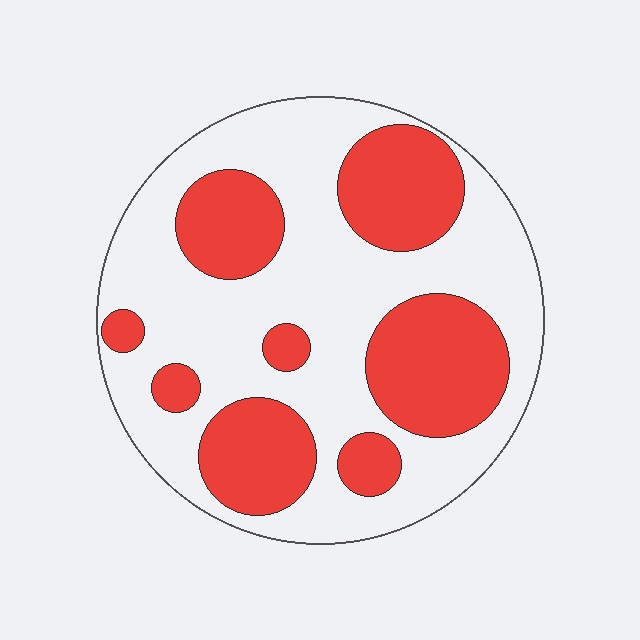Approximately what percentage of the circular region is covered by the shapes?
Approximately 35%.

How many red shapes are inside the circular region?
8.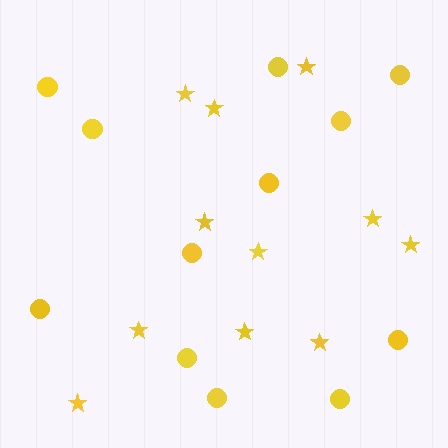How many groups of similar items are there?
There are 2 groups: one group of circles (12) and one group of stars (11).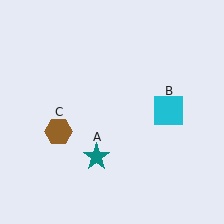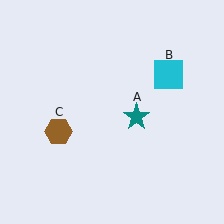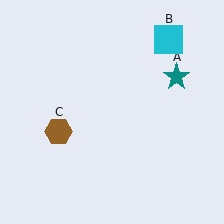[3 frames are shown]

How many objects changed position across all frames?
2 objects changed position: teal star (object A), cyan square (object B).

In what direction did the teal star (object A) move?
The teal star (object A) moved up and to the right.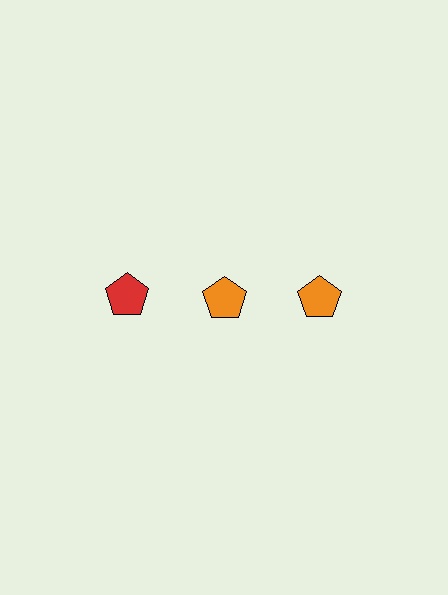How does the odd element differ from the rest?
It has a different color: red instead of orange.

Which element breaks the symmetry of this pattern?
The red pentagon in the top row, leftmost column breaks the symmetry. All other shapes are orange pentagons.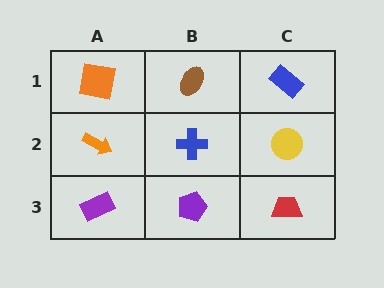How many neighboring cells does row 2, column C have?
3.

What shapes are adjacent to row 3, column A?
An orange arrow (row 2, column A), a purple pentagon (row 3, column B).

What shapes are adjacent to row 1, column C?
A yellow circle (row 2, column C), a brown ellipse (row 1, column B).